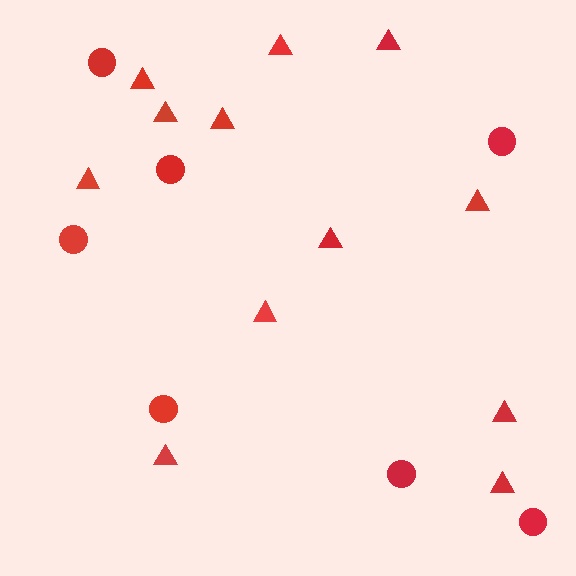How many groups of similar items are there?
There are 2 groups: one group of circles (7) and one group of triangles (12).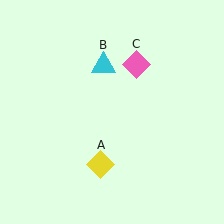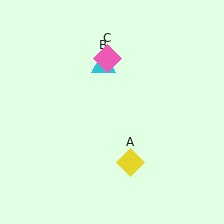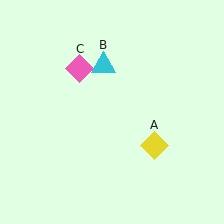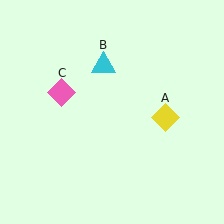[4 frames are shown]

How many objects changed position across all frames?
2 objects changed position: yellow diamond (object A), pink diamond (object C).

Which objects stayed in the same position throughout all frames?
Cyan triangle (object B) remained stationary.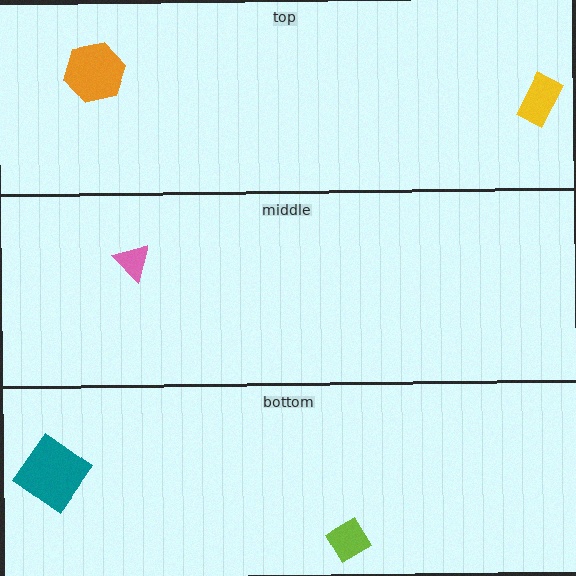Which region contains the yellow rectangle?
The top region.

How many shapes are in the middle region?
1.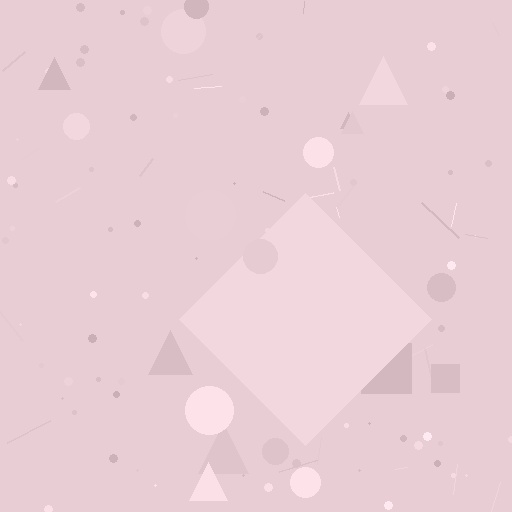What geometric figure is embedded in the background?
A diamond is embedded in the background.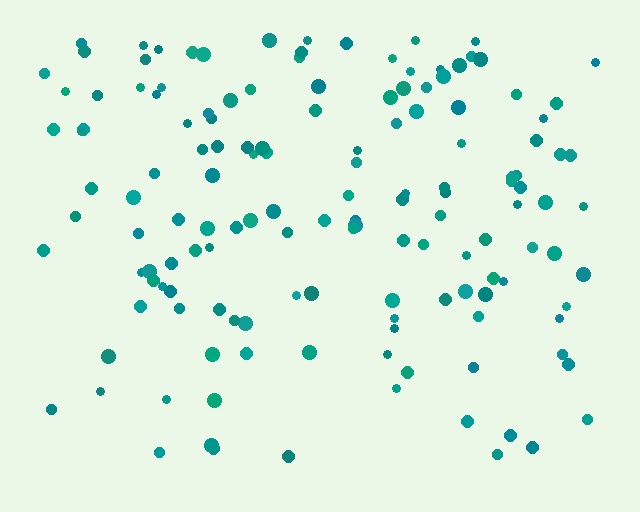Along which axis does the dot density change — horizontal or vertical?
Vertical.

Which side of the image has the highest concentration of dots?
The top.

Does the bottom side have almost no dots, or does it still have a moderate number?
Still a moderate number, just noticeably fewer than the top.